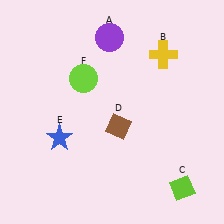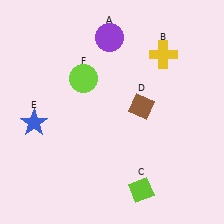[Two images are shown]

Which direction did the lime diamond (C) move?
The lime diamond (C) moved left.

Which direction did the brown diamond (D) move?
The brown diamond (D) moved right.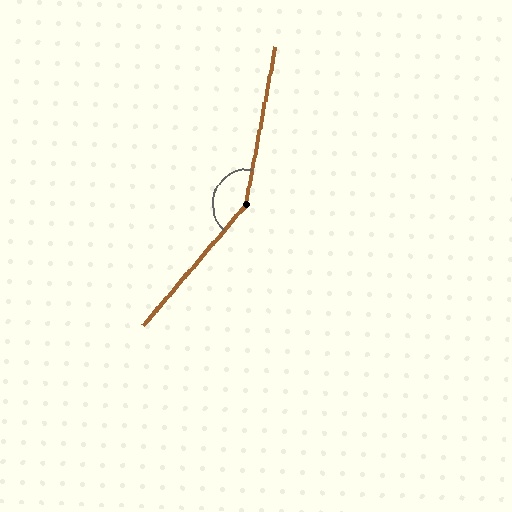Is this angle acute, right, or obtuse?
It is obtuse.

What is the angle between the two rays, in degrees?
Approximately 150 degrees.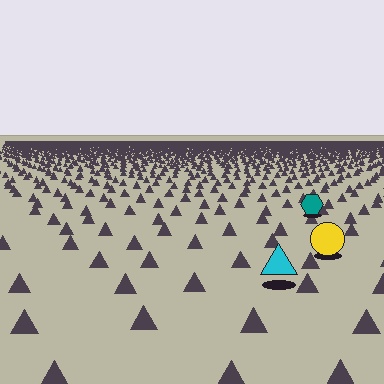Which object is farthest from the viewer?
The teal hexagon is farthest from the viewer. It appears smaller and the ground texture around it is denser.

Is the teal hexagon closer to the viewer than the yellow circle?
No. The yellow circle is closer — you can tell from the texture gradient: the ground texture is coarser near it.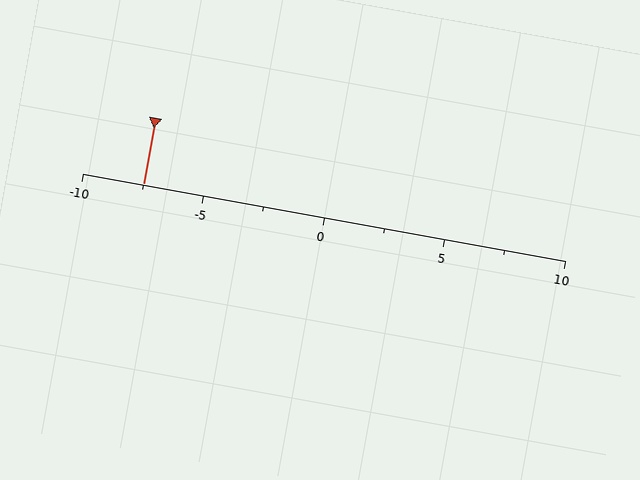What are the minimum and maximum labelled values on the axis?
The axis runs from -10 to 10.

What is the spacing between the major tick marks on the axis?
The major ticks are spaced 5 apart.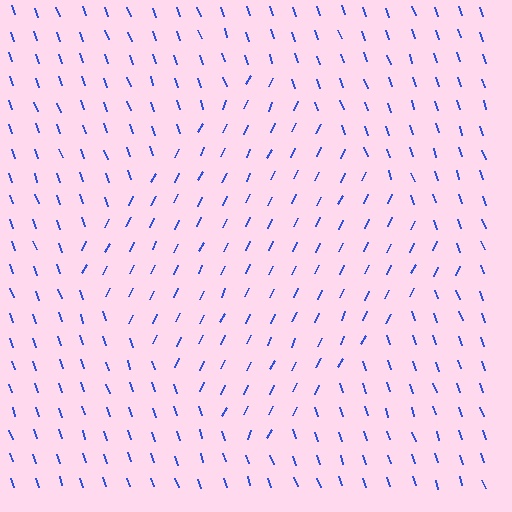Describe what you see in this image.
The image is filled with small blue line segments. A diamond region in the image has lines oriented differently from the surrounding lines, creating a visible texture boundary.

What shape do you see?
I see a diamond.